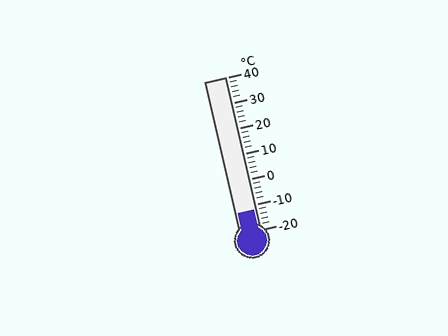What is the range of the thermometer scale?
The thermometer scale ranges from -20°C to 40°C.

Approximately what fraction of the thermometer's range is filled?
The thermometer is filled to approximately 15% of its range.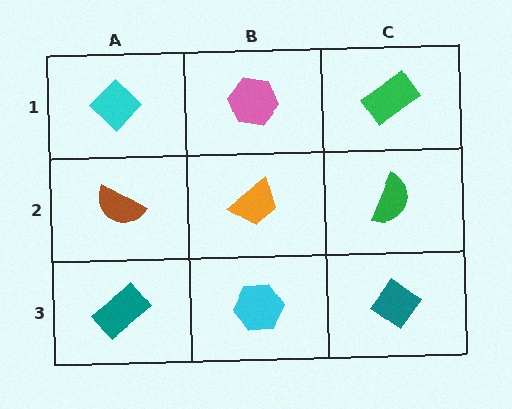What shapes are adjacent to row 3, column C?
A green semicircle (row 2, column C), a cyan hexagon (row 3, column B).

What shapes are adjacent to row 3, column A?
A brown semicircle (row 2, column A), a cyan hexagon (row 3, column B).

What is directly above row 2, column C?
A green rectangle.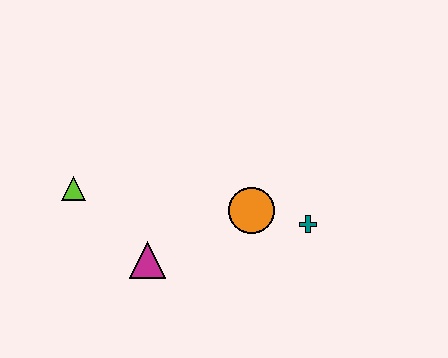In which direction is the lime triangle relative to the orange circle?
The lime triangle is to the left of the orange circle.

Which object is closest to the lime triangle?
The magenta triangle is closest to the lime triangle.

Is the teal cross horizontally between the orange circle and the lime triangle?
No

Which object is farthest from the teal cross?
The lime triangle is farthest from the teal cross.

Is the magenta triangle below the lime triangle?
Yes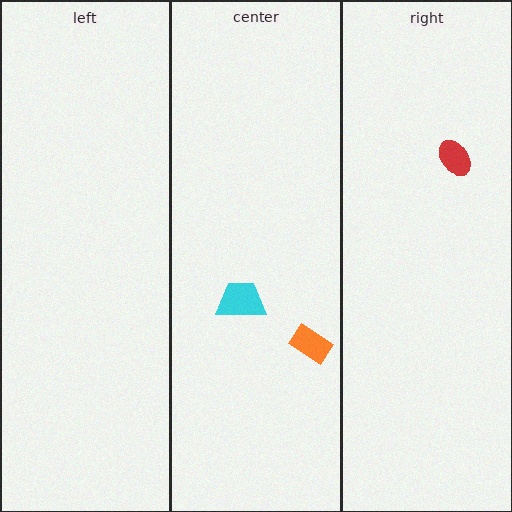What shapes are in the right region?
The red ellipse.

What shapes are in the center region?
The cyan trapezoid, the orange rectangle.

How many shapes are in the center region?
2.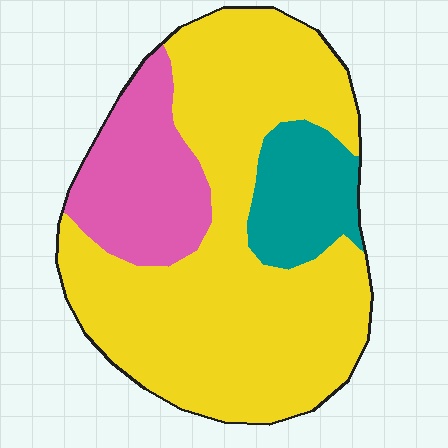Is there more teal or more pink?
Pink.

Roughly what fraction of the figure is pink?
Pink covers about 20% of the figure.